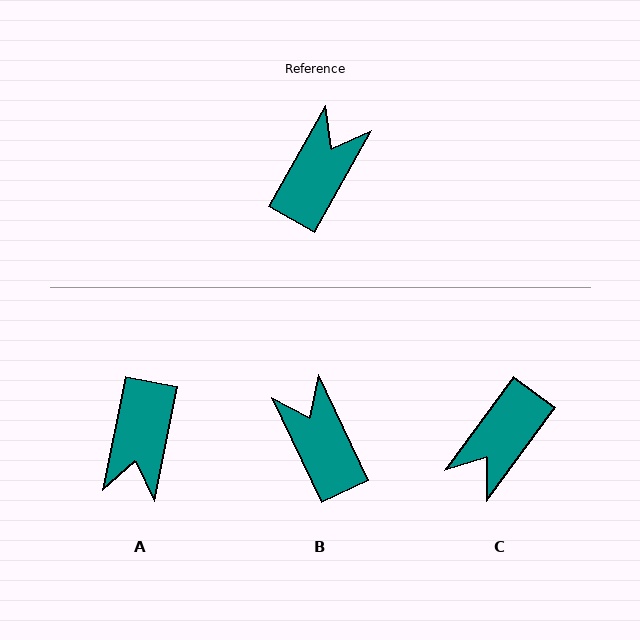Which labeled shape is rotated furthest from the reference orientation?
C, about 173 degrees away.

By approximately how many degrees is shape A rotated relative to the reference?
Approximately 162 degrees clockwise.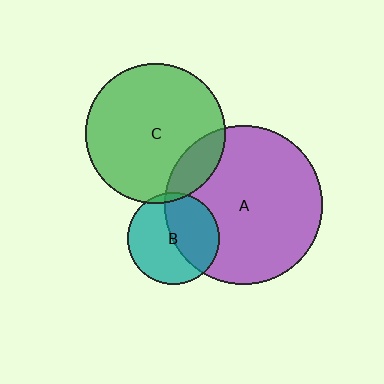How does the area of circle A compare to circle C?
Approximately 1.3 times.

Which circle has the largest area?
Circle A (purple).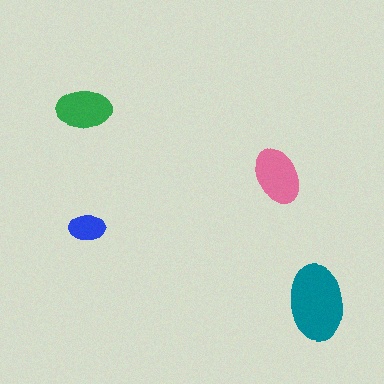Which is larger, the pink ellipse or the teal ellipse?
The teal one.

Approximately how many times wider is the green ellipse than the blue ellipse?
About 1.5 times wider.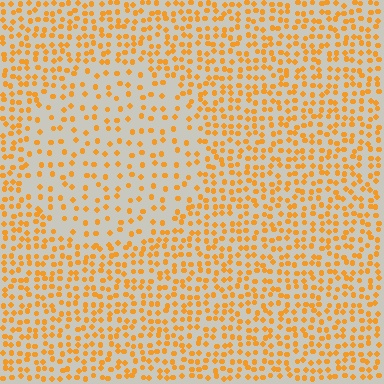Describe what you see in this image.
The image contains small orange elements arranged at two different densities. A circle-shaped region is visible where the elements are less densely packed than the surrounding area.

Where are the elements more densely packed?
The elements are more densely packed outside the circle boundary.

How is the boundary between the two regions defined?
The boundary is defined by a change in element density (approximately 1.9x ratio). All elements are the same color, size, and shape.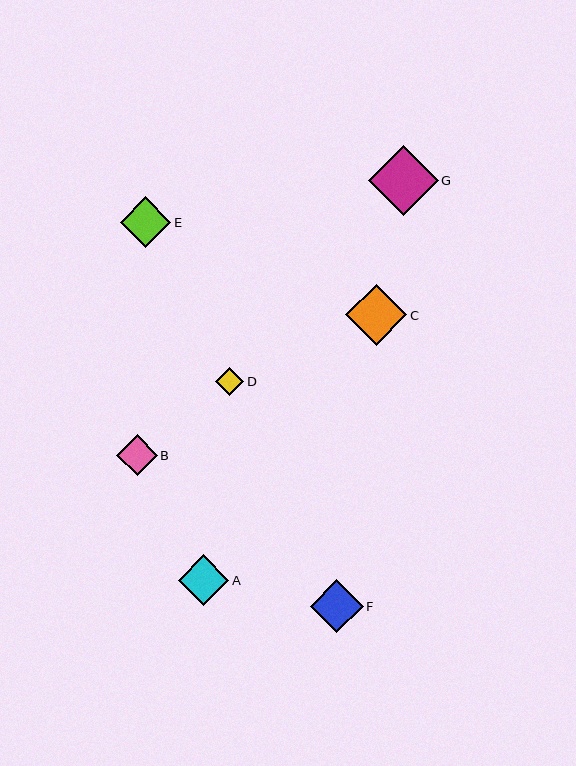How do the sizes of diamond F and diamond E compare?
Diamond F and diamond E are approximately the same size.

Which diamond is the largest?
Diamond G is the largest with a size of approximately 70 pixels.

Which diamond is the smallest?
Diamond D is the smallest with a size of approximately 28 pixels.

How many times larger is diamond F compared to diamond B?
Diamond F is approximately 1.3 times the size of diamond B.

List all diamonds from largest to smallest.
From largest to smallest: G, C, F, A, E, B, D.